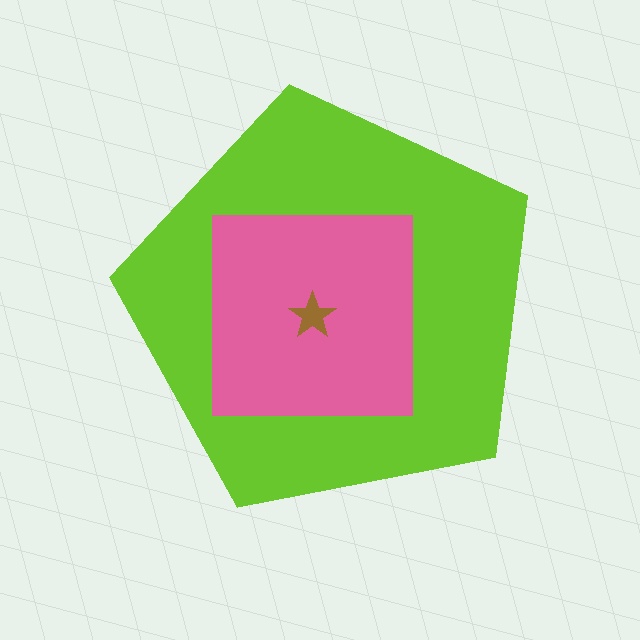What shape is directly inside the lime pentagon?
The pink square.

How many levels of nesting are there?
3.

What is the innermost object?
The brown star.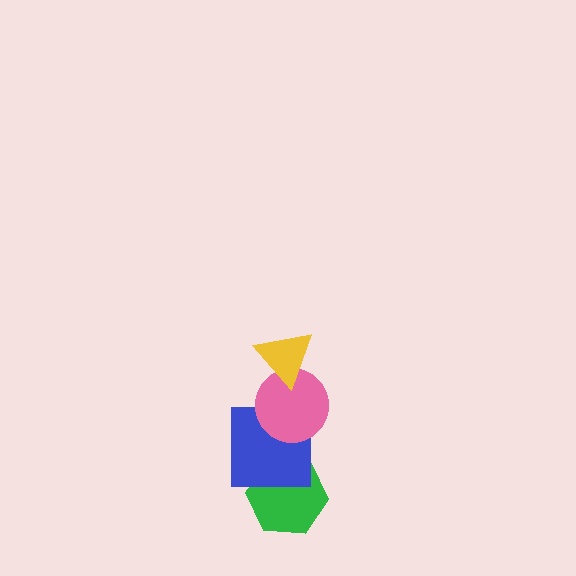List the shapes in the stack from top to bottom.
From top to bottom: the yellow triangle, the pink circle, the blue square, the green hexagon.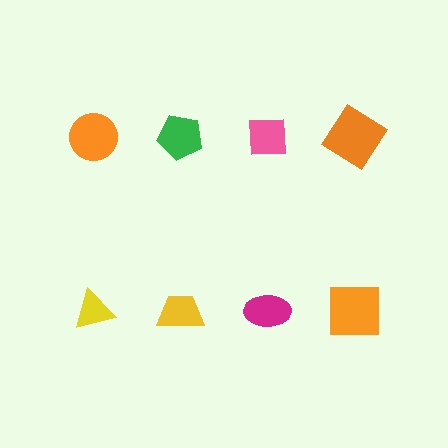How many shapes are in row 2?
4 shapes.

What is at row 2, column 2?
A yellow trapezoid.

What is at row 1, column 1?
An orange circle.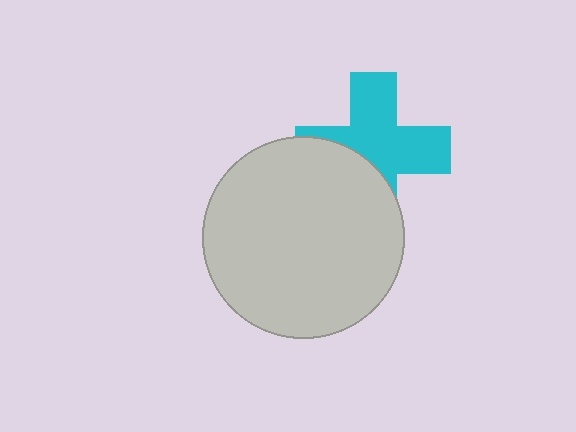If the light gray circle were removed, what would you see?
You would see the complete cyan cross.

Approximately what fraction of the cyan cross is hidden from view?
Roughly 38% of the cyan cross is hidden behind the light gray circle.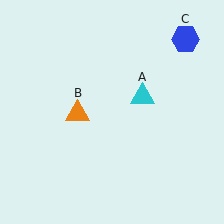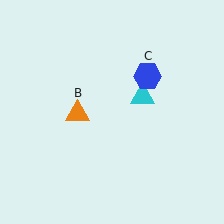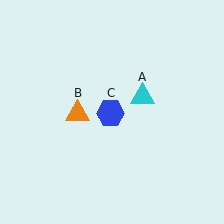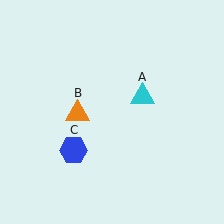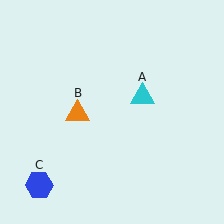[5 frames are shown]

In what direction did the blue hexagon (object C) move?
The blue hexagon (object C) moved down and to the left.